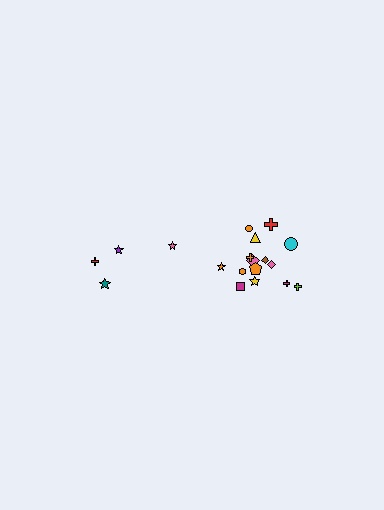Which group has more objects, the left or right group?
The right group.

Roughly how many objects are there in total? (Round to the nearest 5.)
Roughly 20 objects in total.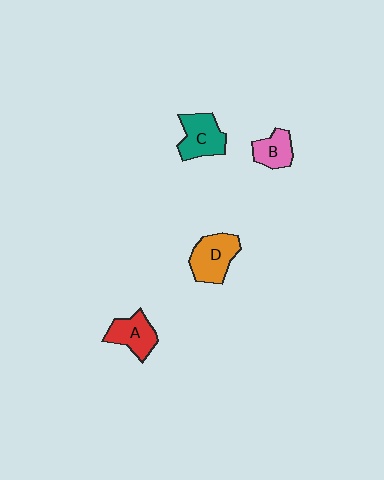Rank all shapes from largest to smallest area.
From largest to smallest: D (orange), C (teal), A (red), B (pink).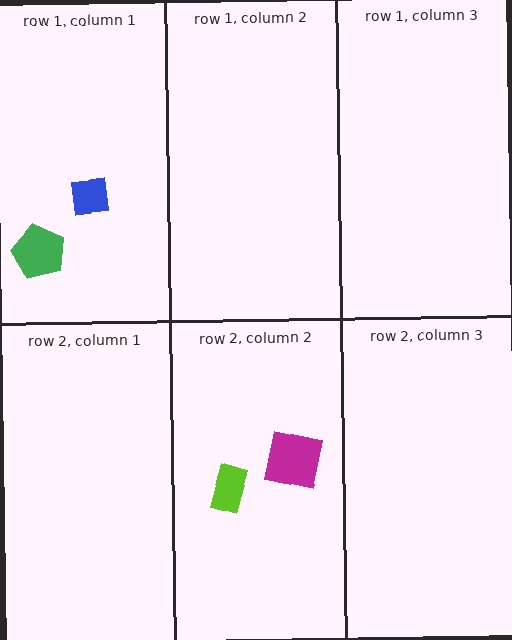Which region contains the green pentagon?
The row 1, column 1 region.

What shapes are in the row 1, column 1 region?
The blue square, the green pentagon.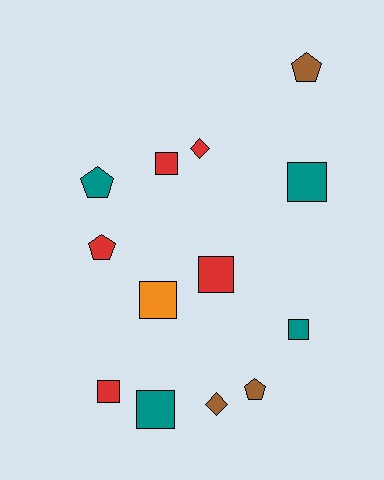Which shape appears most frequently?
Square, with 7 objects.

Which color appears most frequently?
Red, with 5 objects.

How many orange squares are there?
There is 1 orange square.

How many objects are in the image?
There are 13 objects.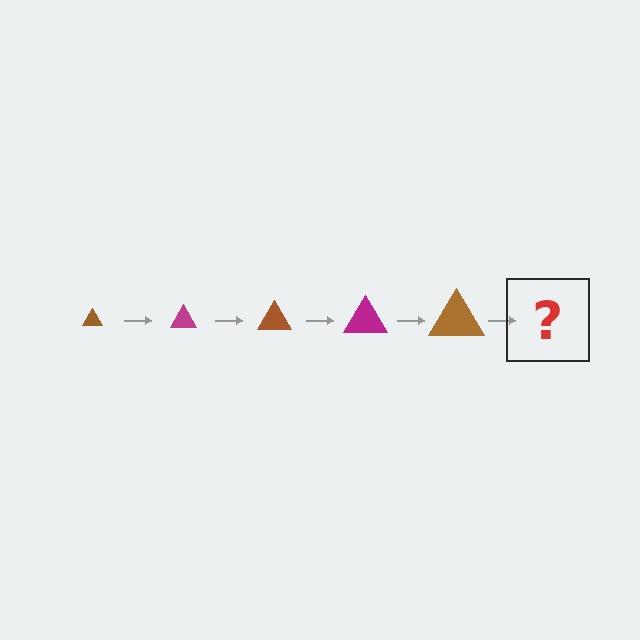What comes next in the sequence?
The next element should be a magenta triangle, larger than the previous one.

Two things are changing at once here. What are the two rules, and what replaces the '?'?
The two rules are that the triangle grows larger each step and the color cycles through brown and magenta. The '?' should be a magenta triangle, larger than the previous one.